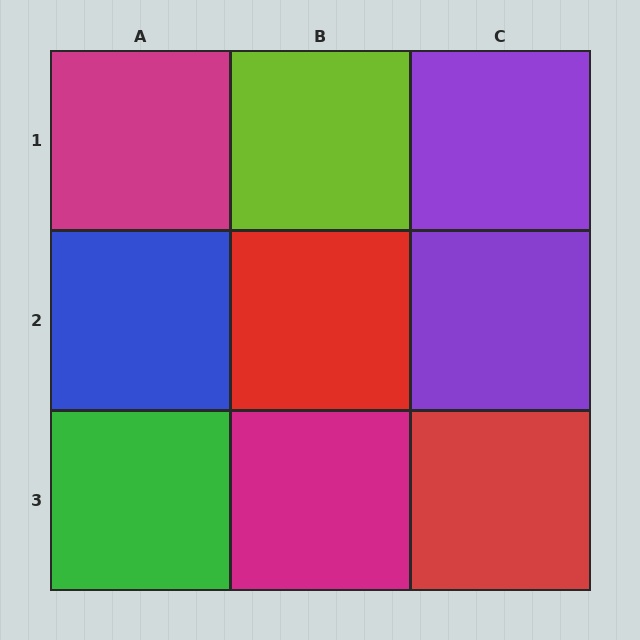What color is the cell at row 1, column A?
Magenta.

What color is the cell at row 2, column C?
Purple.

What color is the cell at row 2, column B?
Red.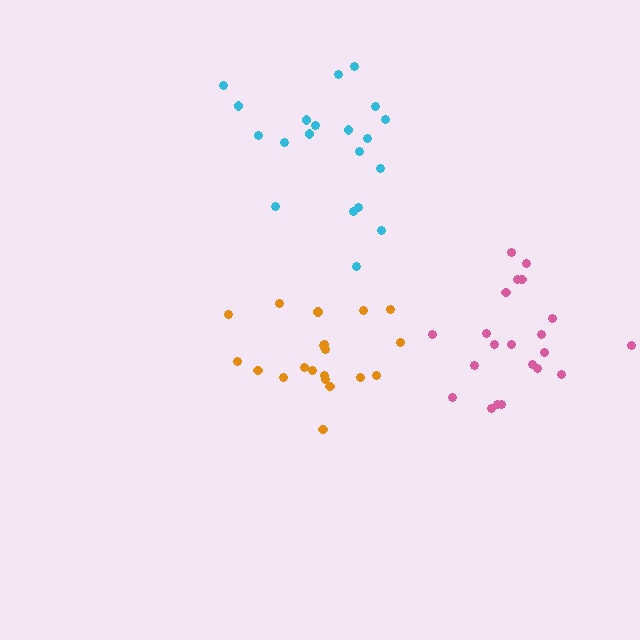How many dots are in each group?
Group 1: 20 dots, Group 2: 21 dots, Group 3: 20 dots (61 total).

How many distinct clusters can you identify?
There are 3 distinct clusters.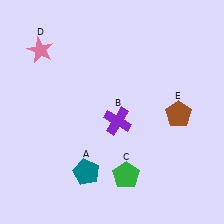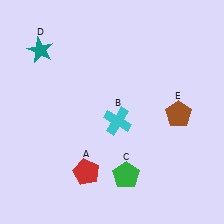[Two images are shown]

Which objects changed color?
A changed from teal to red. B changed from purple to cyan. D changed from pink to teal.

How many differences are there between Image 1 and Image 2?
There are 3 differences between the two images.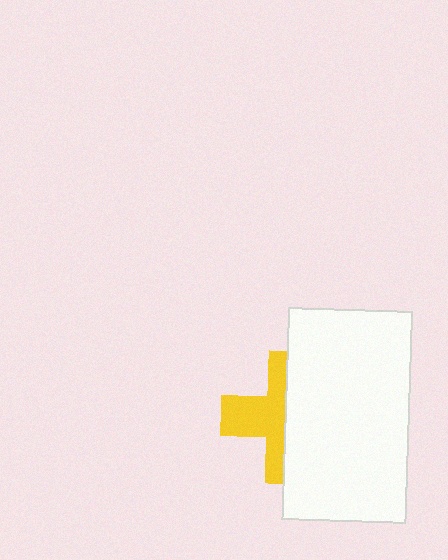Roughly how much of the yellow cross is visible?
About half of it is visible (roughly 47%).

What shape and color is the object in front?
The object in front is a white rectangle.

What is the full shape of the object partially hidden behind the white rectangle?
The partially hidden object is a yellow cross.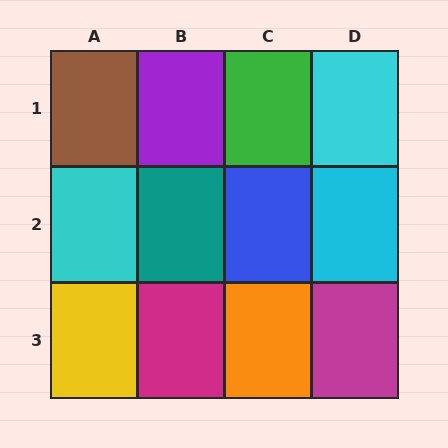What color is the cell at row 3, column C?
Orange.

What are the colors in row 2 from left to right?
Cyan, teal, blue, cyan.